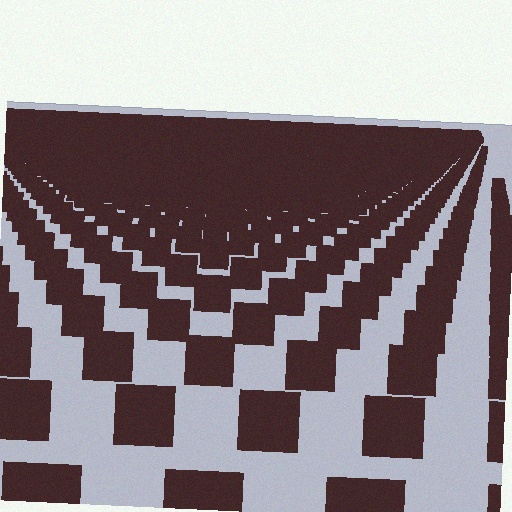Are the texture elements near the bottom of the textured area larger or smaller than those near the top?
Larger. Near the bottom, elements are closer to the viewer and appear at a bigger on-screen size.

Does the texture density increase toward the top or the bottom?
Density increases toward the top.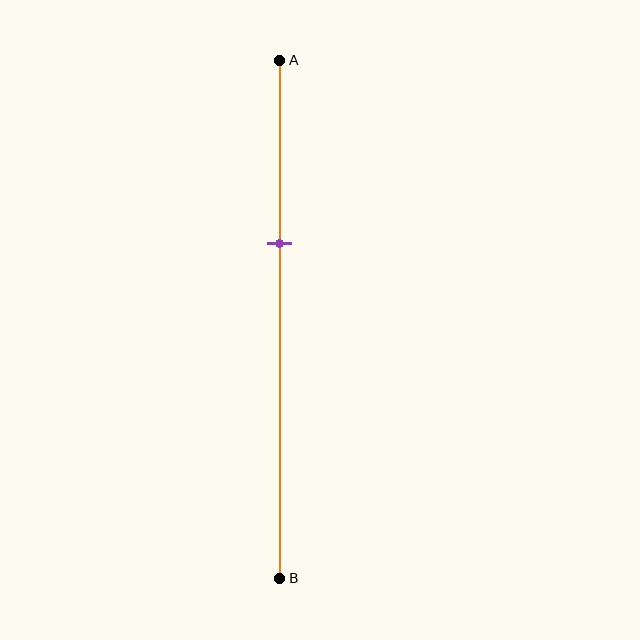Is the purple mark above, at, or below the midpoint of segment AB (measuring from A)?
The purple mark is above the midpoint of segment AB.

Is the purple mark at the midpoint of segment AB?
No, the mark is at about 35% from A, not at the 50% midpoint.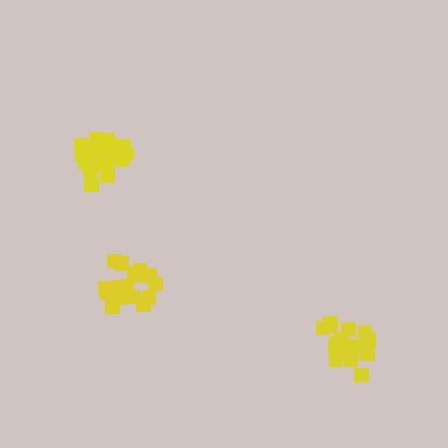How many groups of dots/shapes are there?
There are 3 groups.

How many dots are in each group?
Group 1: 20 dots, Group 2: 18 dots, Group 3: 17 dots (55 total).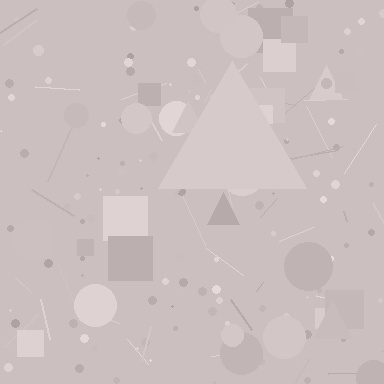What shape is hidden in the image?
A triangle is hidden in the image.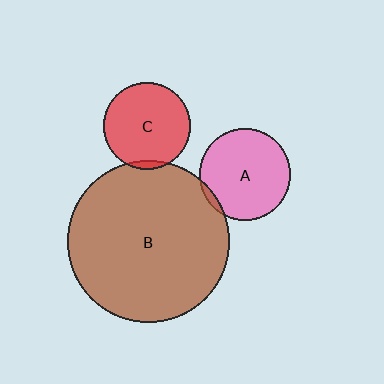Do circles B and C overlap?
Yes.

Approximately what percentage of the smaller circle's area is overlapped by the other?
Approximately 5%.